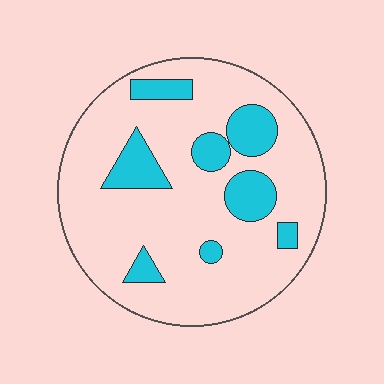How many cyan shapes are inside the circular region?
8.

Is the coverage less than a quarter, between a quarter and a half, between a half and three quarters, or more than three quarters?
Less than a quarter.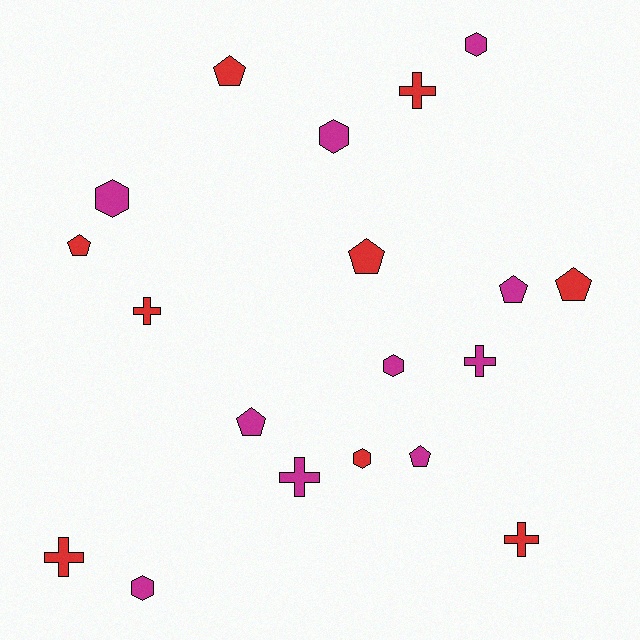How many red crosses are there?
There are 4 red crosses.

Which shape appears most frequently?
Pentagon, with 7 objects.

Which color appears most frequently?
Magenta, with 10 objects.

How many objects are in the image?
There are 19 objects.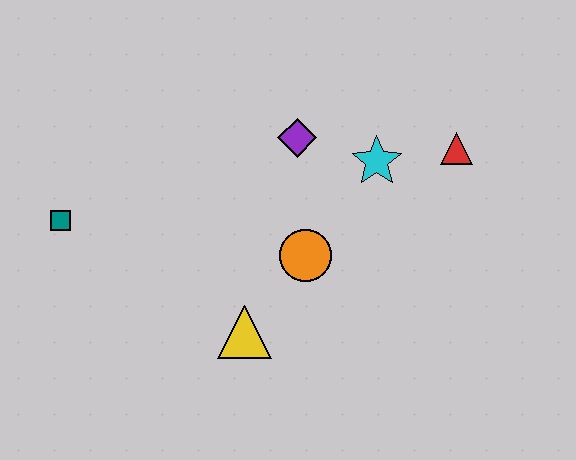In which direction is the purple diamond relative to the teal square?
The purple diamond is to the right of the teal square.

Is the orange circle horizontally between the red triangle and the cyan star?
No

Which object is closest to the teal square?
The yellow triangle is closest to the teal square.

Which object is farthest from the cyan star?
The teal square is farthest from the cyan star.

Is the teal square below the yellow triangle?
No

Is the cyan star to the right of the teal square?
Yes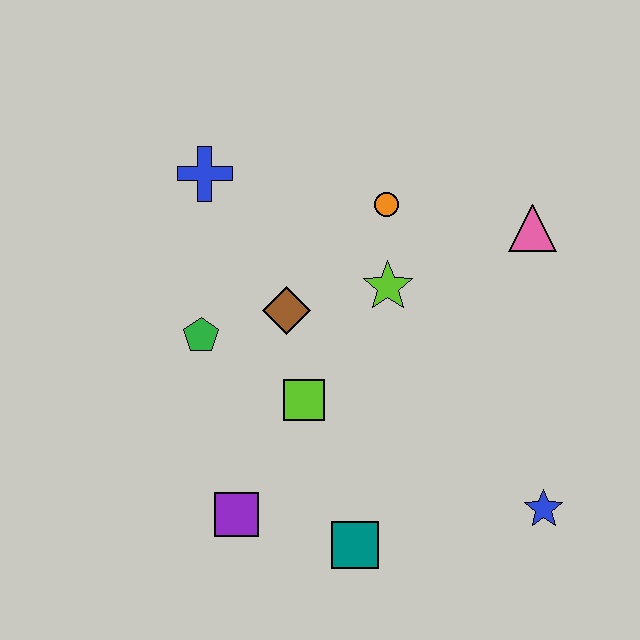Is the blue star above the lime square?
No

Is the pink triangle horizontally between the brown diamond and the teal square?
No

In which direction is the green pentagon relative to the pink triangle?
The green pentagon is to the left of the pink triangle.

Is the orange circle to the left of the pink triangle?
Yes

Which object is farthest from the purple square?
The pink triangle is farthest from the purple square.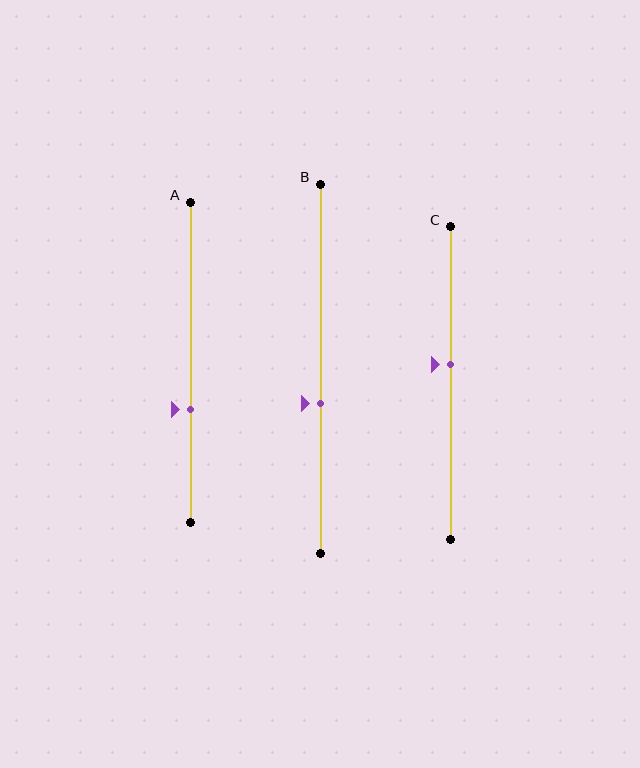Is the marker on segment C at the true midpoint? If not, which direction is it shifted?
No, the marker on segment C is shifted upward by about 6% of the segment length.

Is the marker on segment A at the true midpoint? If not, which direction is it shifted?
No, the marker on segment A is shifted downward by about 15% of the segment length.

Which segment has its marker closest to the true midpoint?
Segment C has its marker closest to the true midpoint.